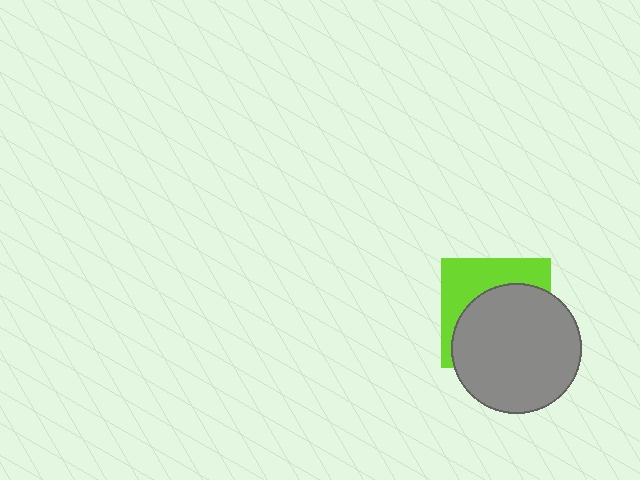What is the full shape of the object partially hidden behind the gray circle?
The partially hidden object is a lime square.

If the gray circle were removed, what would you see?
You would see the complete lime square.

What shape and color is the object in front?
The object in front is a gray circle.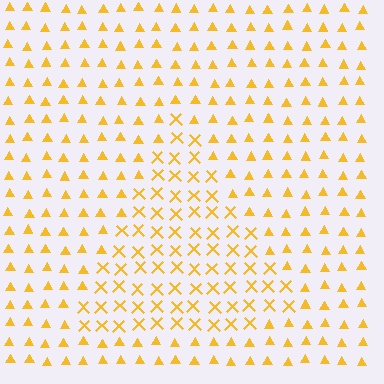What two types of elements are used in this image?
The image uses X marks inside the triangle region and triangles outside it.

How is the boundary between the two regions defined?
The boundary is defined by a change in element shape: X marks inside vs. triangles outside. All elements share the same color and spacing.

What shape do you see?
I see a triangle.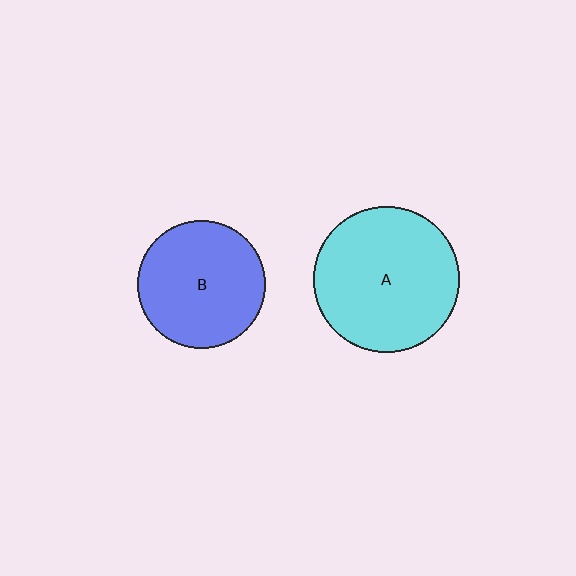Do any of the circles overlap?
No, none of the circles overlap.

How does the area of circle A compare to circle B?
Approximately 1.3 times.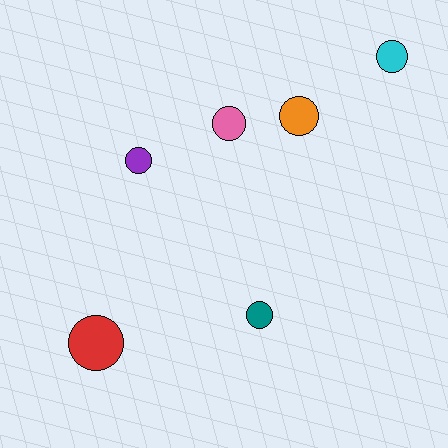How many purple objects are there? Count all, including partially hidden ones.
There is 1 purple object.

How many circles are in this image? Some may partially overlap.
There are 6 circles.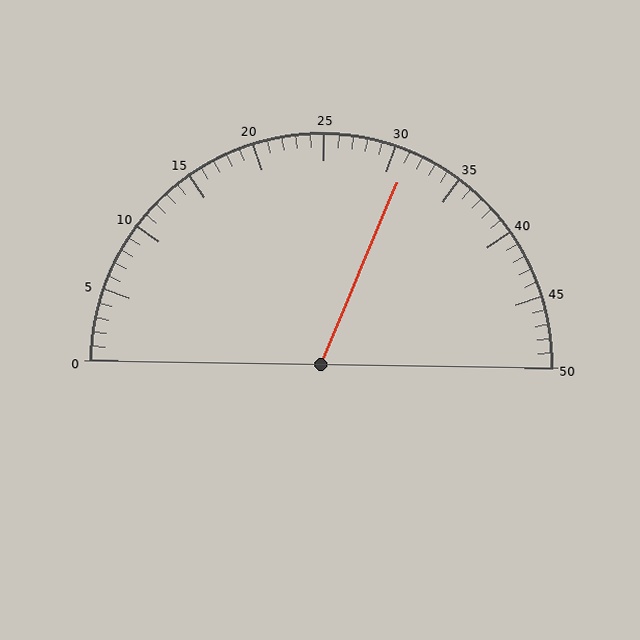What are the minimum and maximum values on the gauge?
The gauge ranges from 0 to 50.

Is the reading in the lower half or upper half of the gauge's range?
The reading is in the upper half of the range (0 to 50).